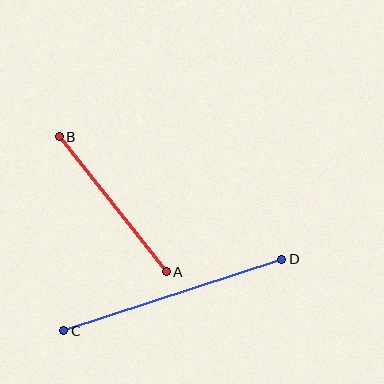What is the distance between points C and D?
The distance is approximately 229 pixels.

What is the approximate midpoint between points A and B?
The midpoint is at approximately (113, 204) pixels.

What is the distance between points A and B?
The distance is approximately 172 pixels.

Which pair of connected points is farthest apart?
Points C and D are farthest apart.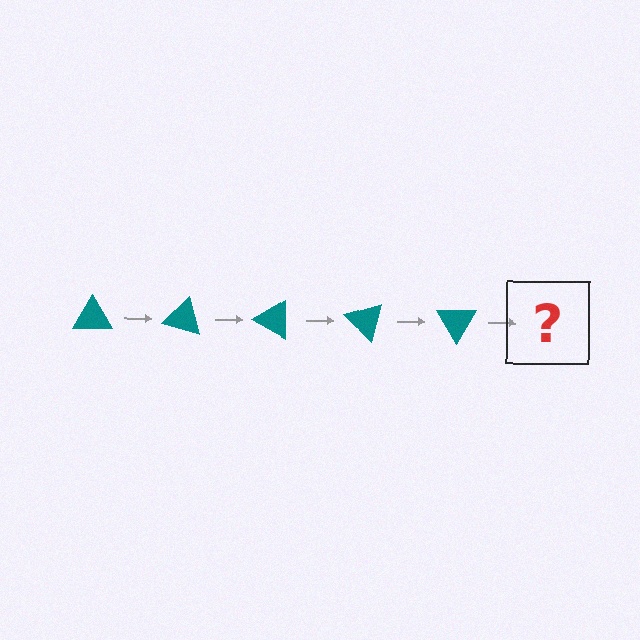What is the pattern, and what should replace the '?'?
The pattern is that the triangle rotates 15 degrees each step. The '?' should be a teal triangle rotated 75 degrees.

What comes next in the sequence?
The next element should be a teal triangle rotated 75 degrees.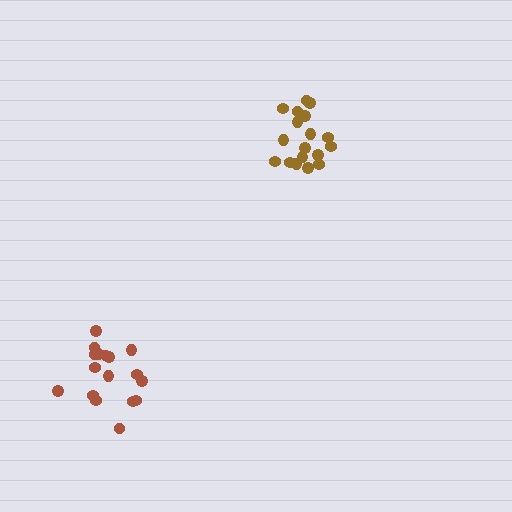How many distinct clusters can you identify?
There are 2 distinct clusters.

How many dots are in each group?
Group 1: 18 dots, Group 2: 17 dots (35 total).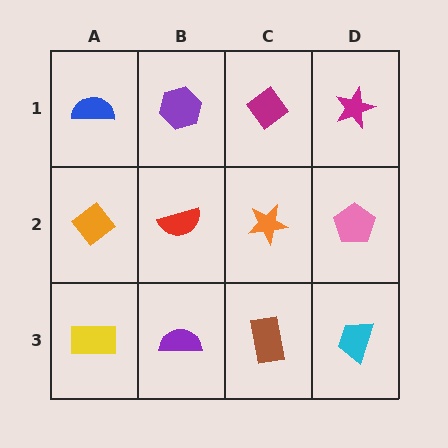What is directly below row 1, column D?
A pink pentagon.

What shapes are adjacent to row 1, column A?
An orange diamond (row 2, column A), a purple hexagon (row 1, column B).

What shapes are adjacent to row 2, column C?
A magenta diamond (row 1, column C), a brown rectangle (row 3, column C), a red semicircle (row 2, column B), a pink pentagon (row 2, column D).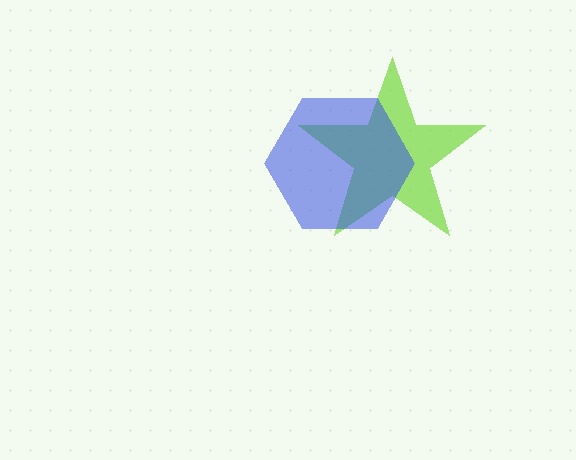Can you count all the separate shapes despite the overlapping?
Yes, there are 2 separate shapes.